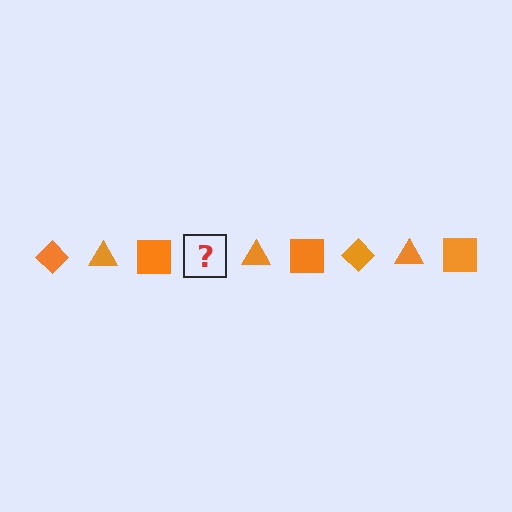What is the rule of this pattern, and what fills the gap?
The rule is that the pattern cycles through diamond, triangle, square shapes in orange. The gap should be filled with an orange diamond.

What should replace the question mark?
The question mark should be replaced with an orange diamond.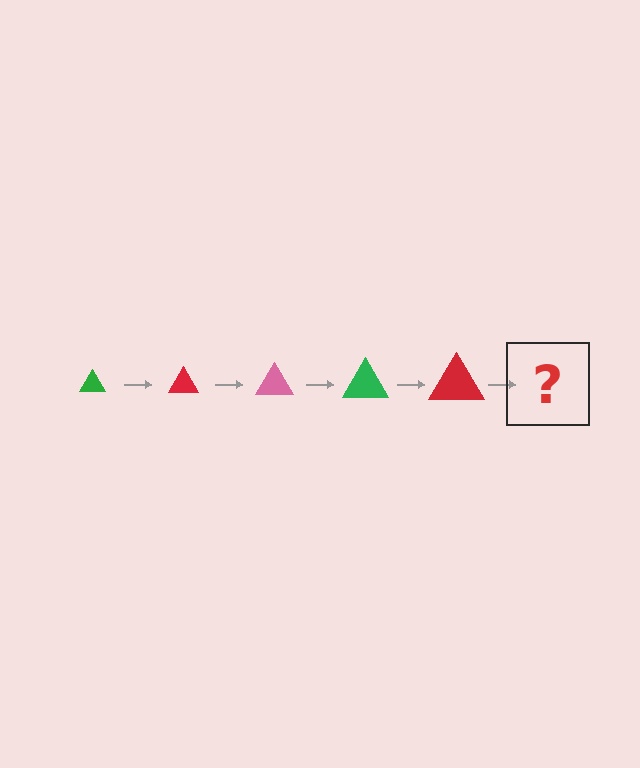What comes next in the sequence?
The next element should be a pink triangle, larger than the previous one.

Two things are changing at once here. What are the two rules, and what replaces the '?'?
The two rules are that the triangle grows larger each step and the color cycles through green, red, and pink. The '?' should be a pink triangle, larger than the previous one.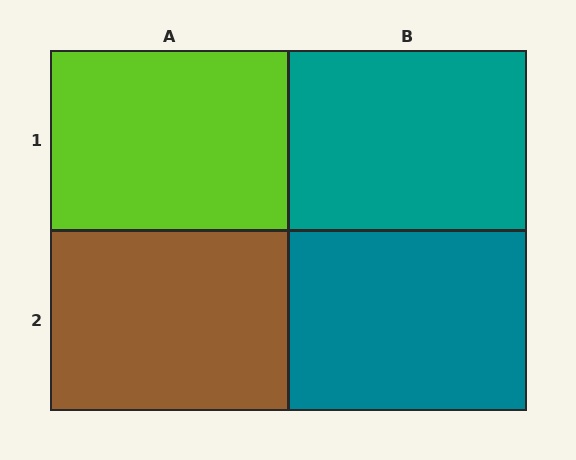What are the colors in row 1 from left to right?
Lime, teal.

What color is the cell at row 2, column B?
Teal.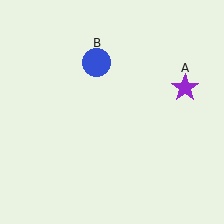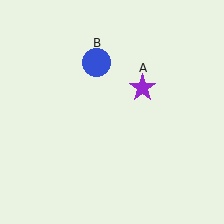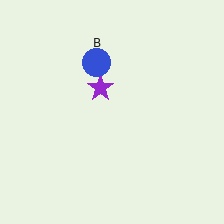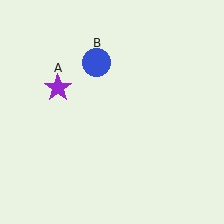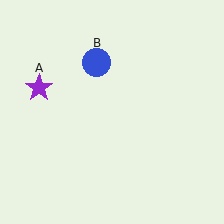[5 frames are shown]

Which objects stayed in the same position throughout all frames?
Blue circle (object B) remained stationary.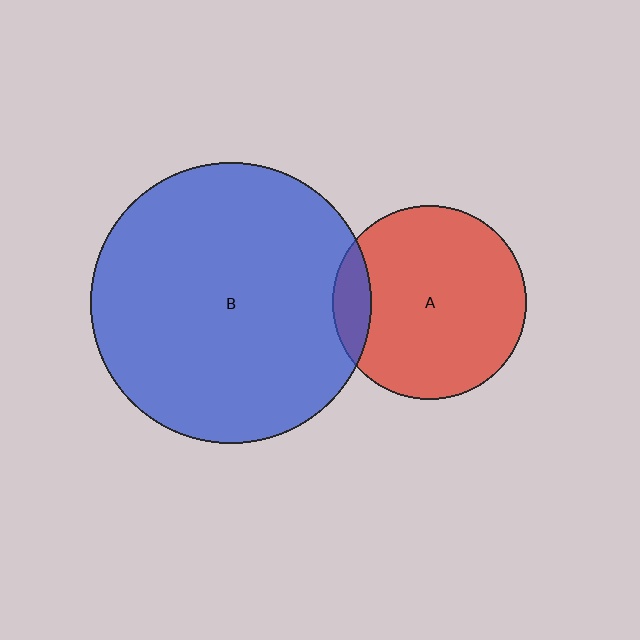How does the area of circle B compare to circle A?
Approximately 2.1 times.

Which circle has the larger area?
Circle B (blue).